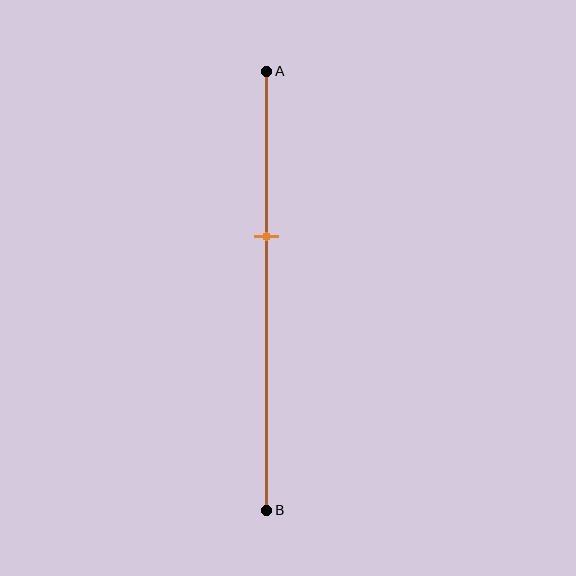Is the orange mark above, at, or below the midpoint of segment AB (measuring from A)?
The orange mark is above the midpoint of segment AB.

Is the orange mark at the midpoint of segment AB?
No, the mark is at about 40% from A, not at the 50% midpoint.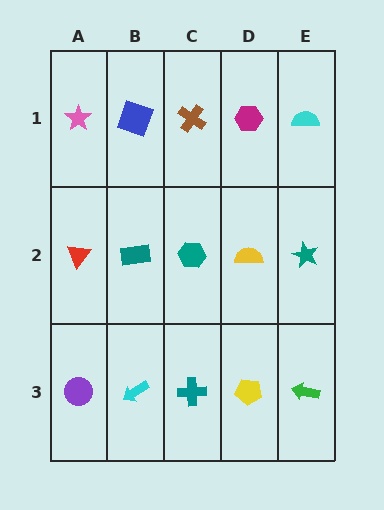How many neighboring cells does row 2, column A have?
3.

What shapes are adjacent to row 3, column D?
A yellow semicircle (row 2, column D), a teal cross (row 3, column C), a green arrow (row 3, column E).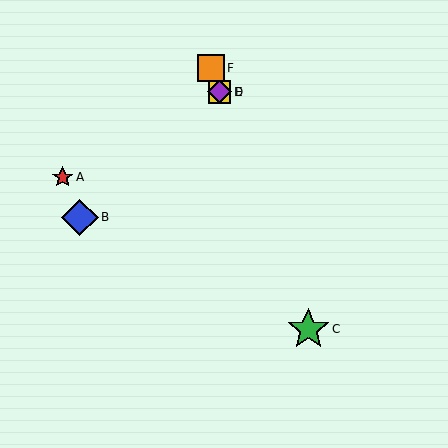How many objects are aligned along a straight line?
4 objects (C, D, E, F) are aligned along a straight line.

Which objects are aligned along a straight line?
Objects C, D, E, F are aligned along a straight line.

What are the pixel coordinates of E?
Object E is at (220, 92).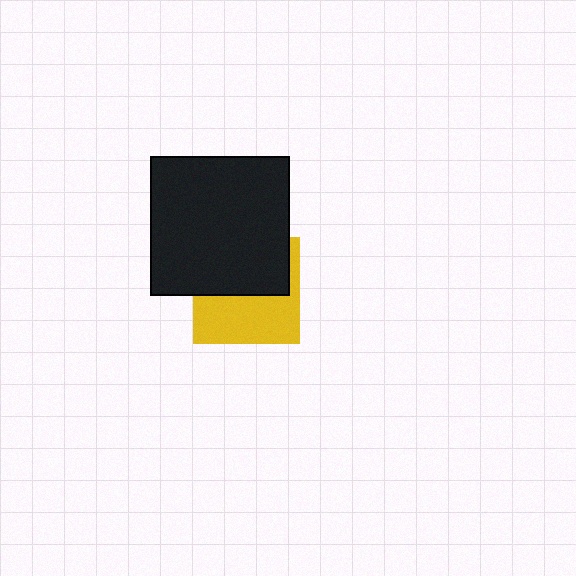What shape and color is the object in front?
The object in front is a black square.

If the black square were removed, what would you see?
You would see the complete yellow square.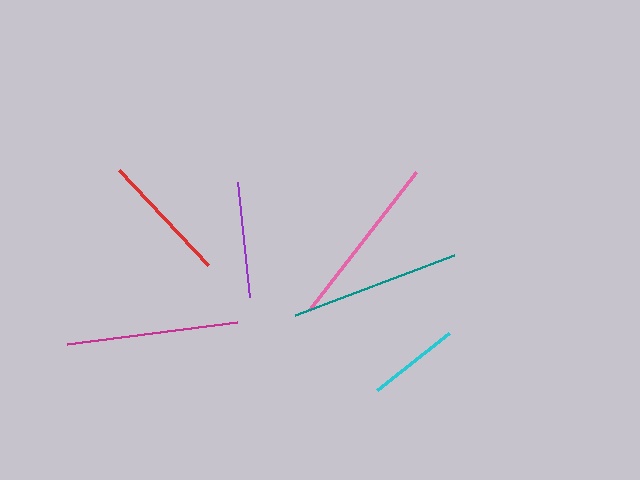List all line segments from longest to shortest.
From longest to shortest: pink, magenta, teal, red, purple, cyan.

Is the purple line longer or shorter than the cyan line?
The purple line is longer than the cyan line.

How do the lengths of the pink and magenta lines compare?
The pink and magenta lines are approximately the same length.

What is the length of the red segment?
The red segment is approximately 131 pixels long.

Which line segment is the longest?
The pink line is the longest at approximately 175 pixels.